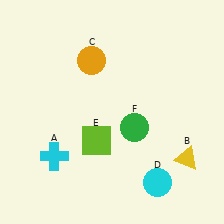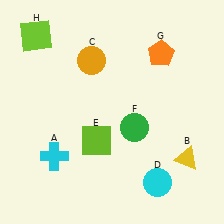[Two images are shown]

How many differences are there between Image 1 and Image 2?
There are 2 differences between the two images.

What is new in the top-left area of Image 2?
A lime square (H) was added in the top-left area of Image 2.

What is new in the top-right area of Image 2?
An orange pentagon (G) was added in the top-right area of Image 2.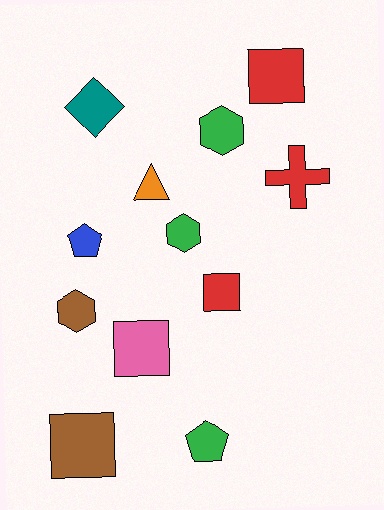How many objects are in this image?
There are 12 objects.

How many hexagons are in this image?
There are 3 hexagons.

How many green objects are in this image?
There are 3 green objects.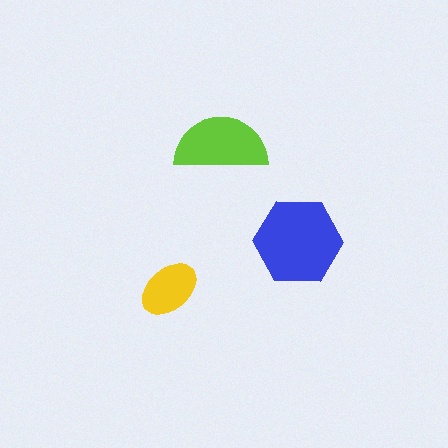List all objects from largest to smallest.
The blue hexagon, the lime semicircle, the yellow ellipse.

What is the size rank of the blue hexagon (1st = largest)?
1st.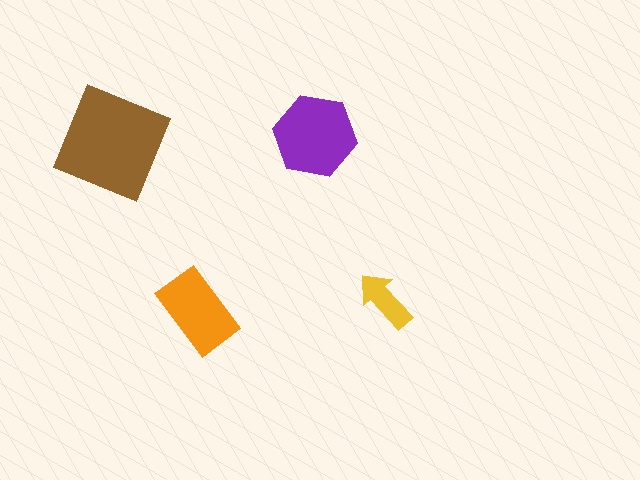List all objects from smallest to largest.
The yellow arrow, the orange rectangle, the purple hexagon, the brown diamond.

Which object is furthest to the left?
The brown diamond is leftmost.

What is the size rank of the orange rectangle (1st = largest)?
3rd.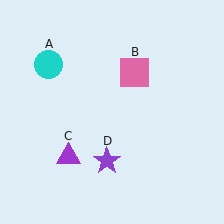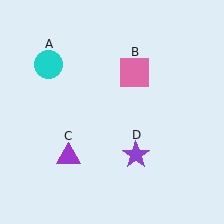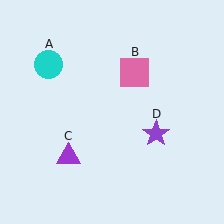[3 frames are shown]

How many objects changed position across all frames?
1 object changed position: purple star (object D).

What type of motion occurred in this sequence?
The purple star (object D) rotated counterclockwise around the center of the scene.